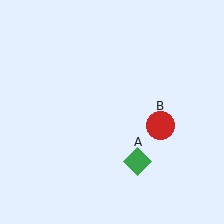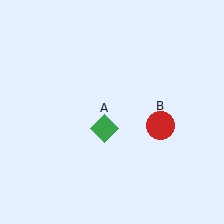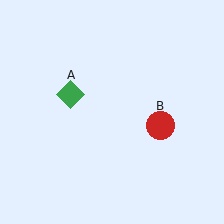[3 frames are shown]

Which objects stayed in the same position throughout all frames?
Red circle (object B) remained stationary.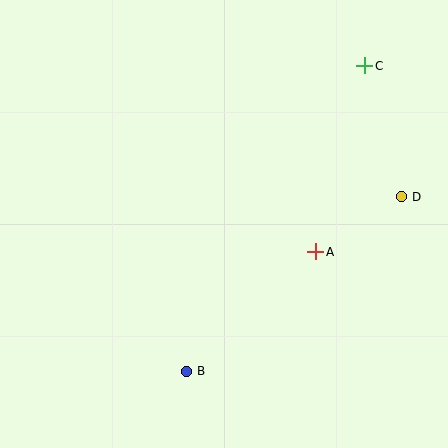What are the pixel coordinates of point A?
Point A is at (316, 252).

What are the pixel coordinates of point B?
Point B is at (187, 371).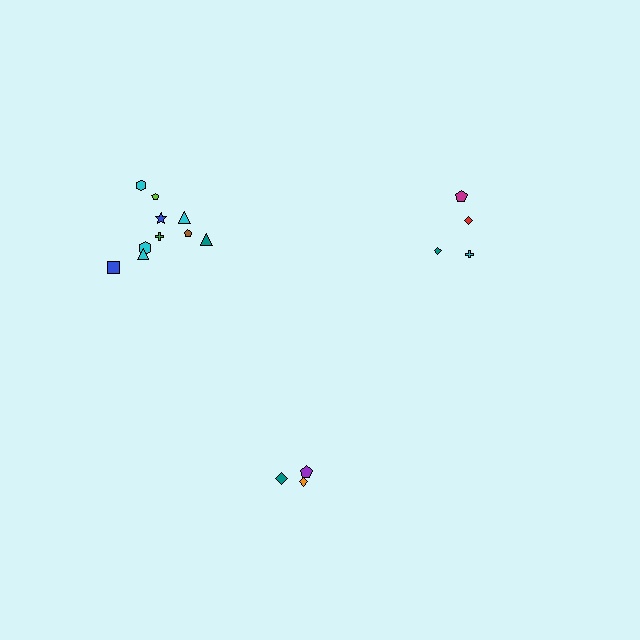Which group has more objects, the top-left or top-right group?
The top-left group.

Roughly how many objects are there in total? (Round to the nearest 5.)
Roughly 15 objects in total.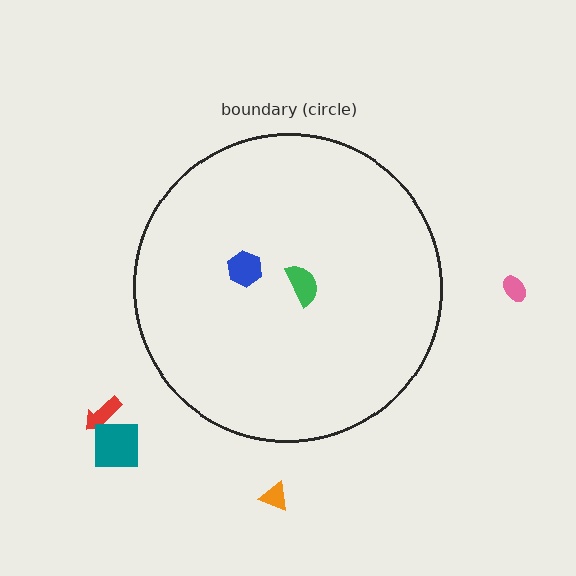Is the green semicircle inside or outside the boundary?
Inside.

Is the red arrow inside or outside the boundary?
Outside.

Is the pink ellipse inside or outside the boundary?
Outside.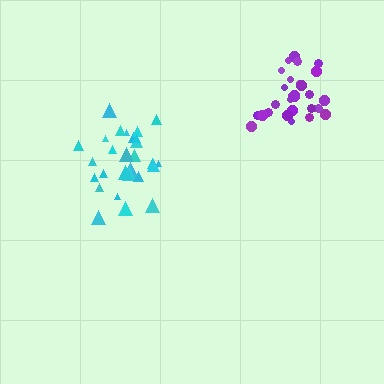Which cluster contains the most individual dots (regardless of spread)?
Purple (29).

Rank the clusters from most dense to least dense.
purple, cyan.